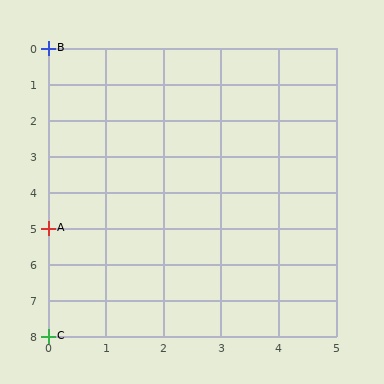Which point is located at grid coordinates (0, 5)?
Point A is at (0, 5).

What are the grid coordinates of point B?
Point B is at grid coordinates (0, 0).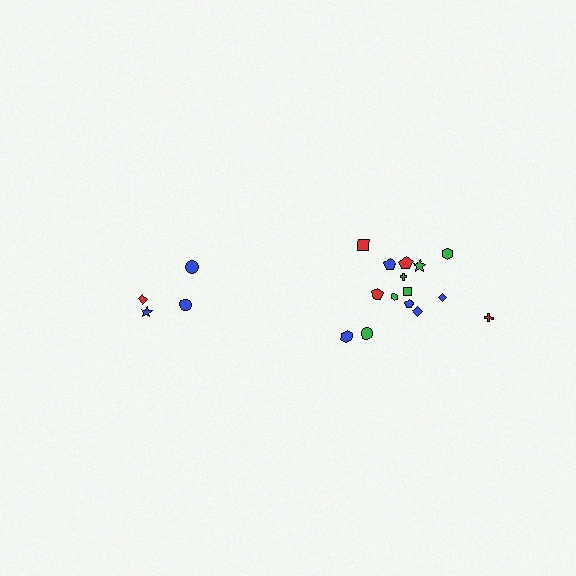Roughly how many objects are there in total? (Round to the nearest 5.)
Roughly 20 objects in total.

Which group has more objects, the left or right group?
The right group.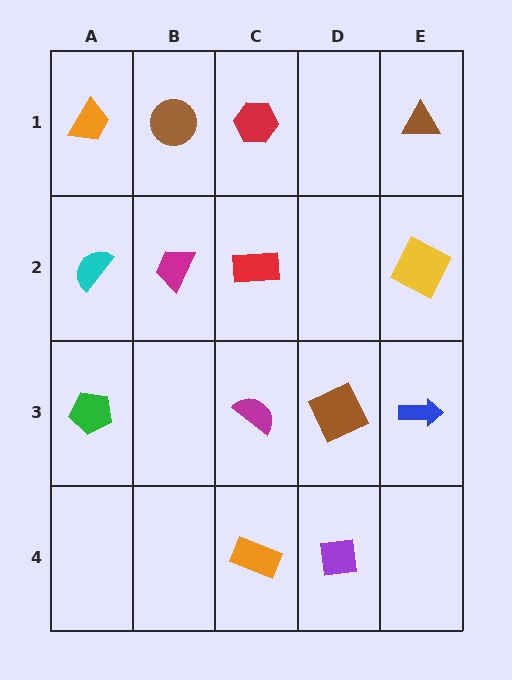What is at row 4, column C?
An orange rectangle.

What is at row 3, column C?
A magenta semicircle.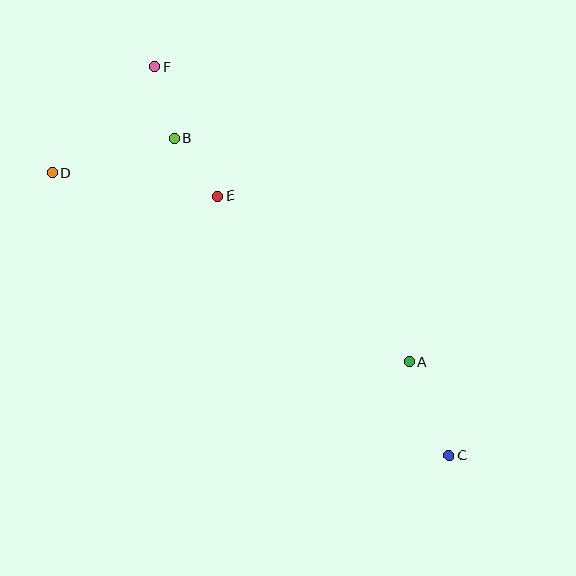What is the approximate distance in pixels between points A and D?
The distance between A and D is approximately 403 pixels.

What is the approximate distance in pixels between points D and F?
The distance between D and F is approximately 148 pixels.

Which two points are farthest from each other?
Points C and F are farthest from each other.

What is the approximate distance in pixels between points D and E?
The distance between D and E is approximately 167 pixels.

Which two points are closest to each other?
Points B and E are closest to each other.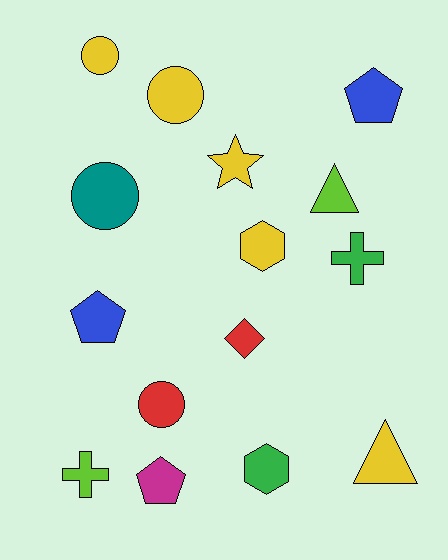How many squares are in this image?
There are no squares.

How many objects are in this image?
There are 15 objects.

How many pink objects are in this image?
There are no pink objects.